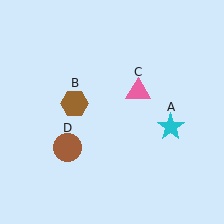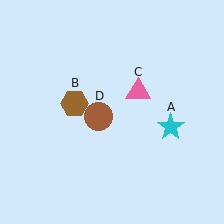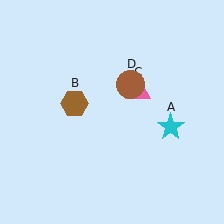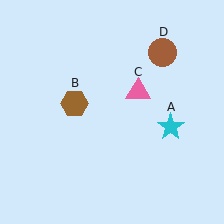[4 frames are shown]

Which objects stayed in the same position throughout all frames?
Cyan star (object A) and brown hexagon (object B) and pink triangle (object C) remained stationary.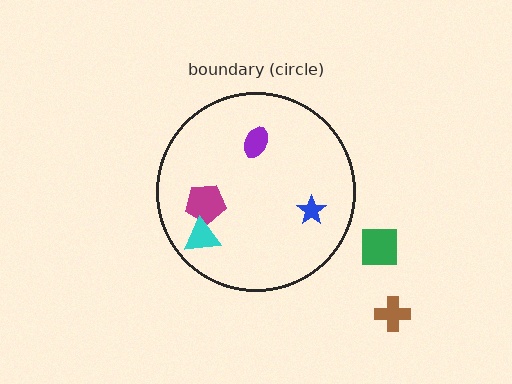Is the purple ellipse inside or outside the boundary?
Inside.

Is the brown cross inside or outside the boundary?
Outside.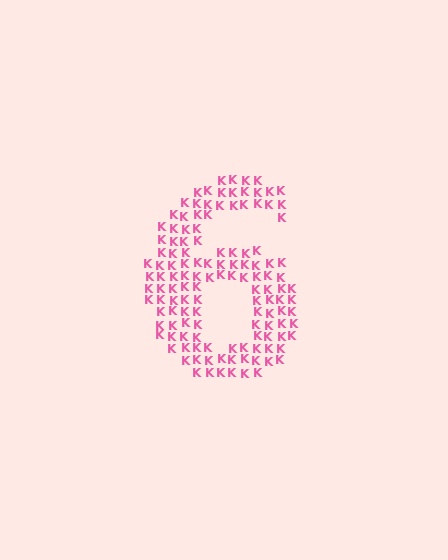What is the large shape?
The large shape is the digit 6.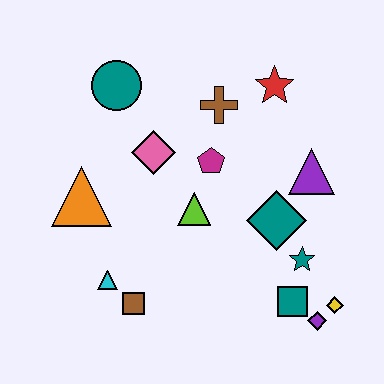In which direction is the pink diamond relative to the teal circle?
The pink diamond is below the teal circle.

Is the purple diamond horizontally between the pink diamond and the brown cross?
No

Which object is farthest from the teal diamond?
The teal circle is farthest from the teal diamond.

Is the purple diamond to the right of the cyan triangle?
Yes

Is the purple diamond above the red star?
No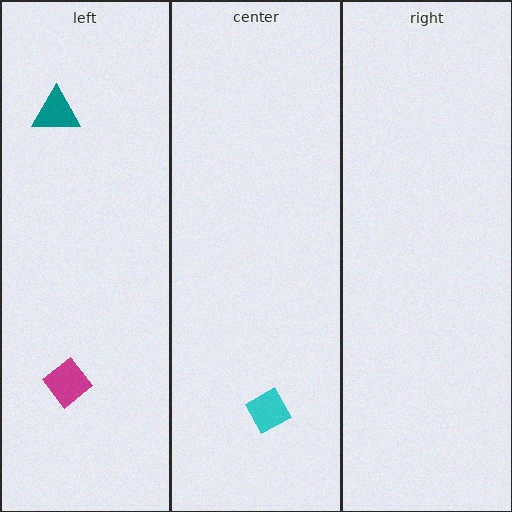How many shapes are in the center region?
1.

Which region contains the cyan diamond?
The center region.